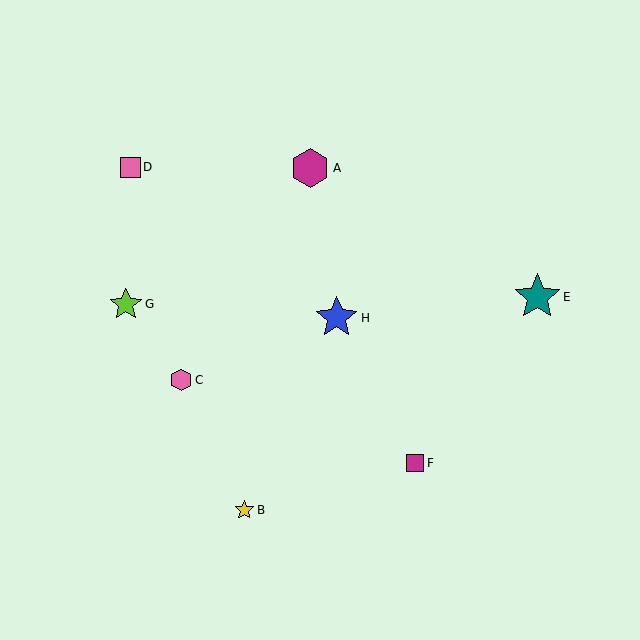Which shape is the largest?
The teal star (labeled E) is the largest.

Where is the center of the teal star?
The center of the teal star is at (537, 297).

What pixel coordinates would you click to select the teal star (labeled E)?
Click at (537, 297) to select the teal star E.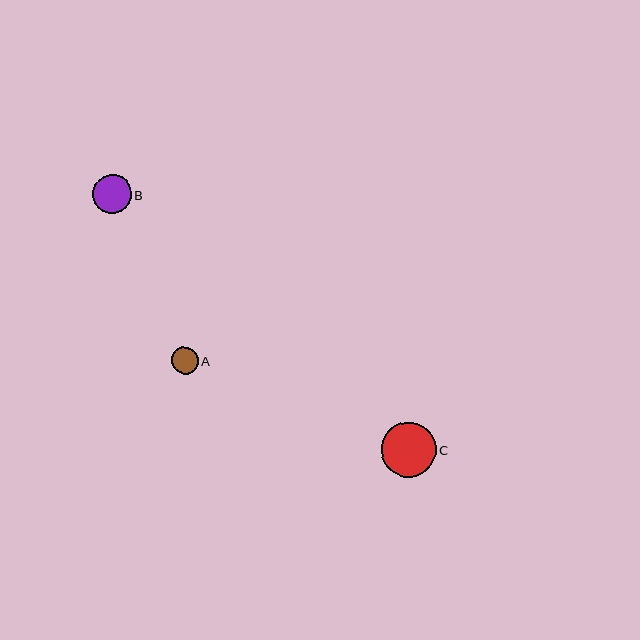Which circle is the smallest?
Circle A is the smallest with a size of approximately 27 pixels.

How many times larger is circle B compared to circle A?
Circle B is approximately 1.5 times the size of circle A.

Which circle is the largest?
Circle C is the largest with a size of approximately 55 pixels.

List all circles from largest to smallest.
From largest to smallest: C, B, A.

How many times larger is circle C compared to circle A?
Circle C is approximately 2.1 times the size of circle A.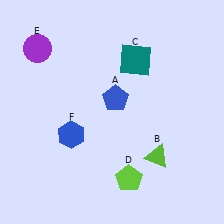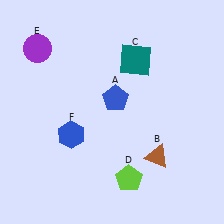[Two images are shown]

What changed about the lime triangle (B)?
In Image 1, B is lime. In Image 2, it changed to brown.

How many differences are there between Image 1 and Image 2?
There is 1 difference between the two images.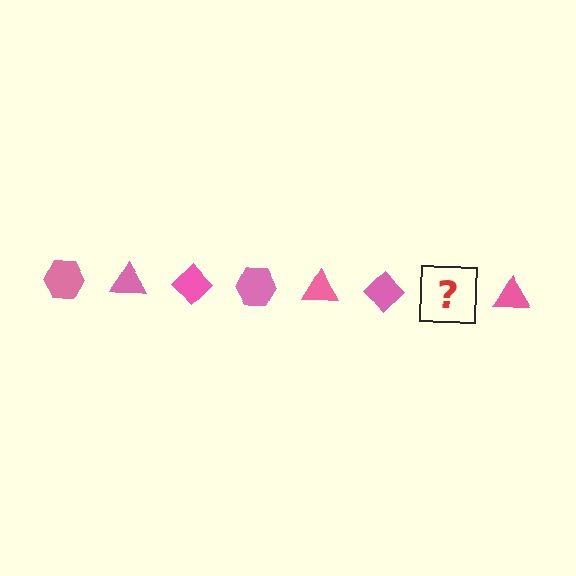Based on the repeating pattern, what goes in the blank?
The blank should be a pink hexagon.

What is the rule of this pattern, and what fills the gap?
The rule is that the pattern cycles through hexagon, triangle, diamond shapes in pink. The gap should be filled with a pink hexagon.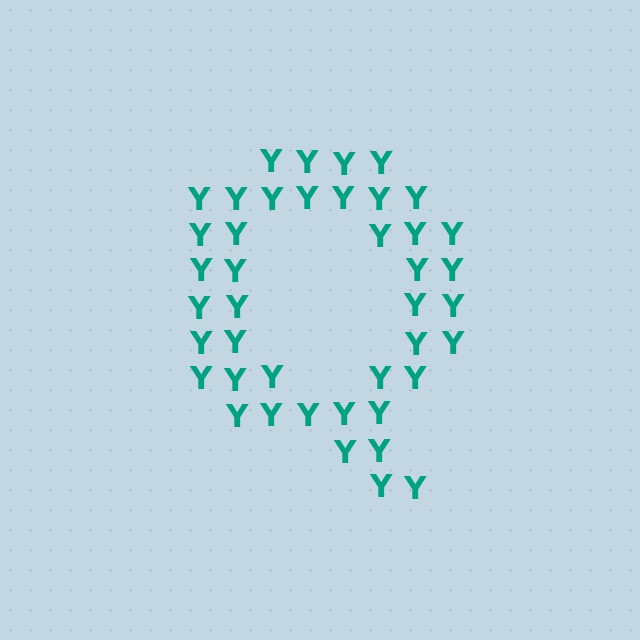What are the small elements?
The small elements are letter Y's.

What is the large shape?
The large shape is the letter Q.